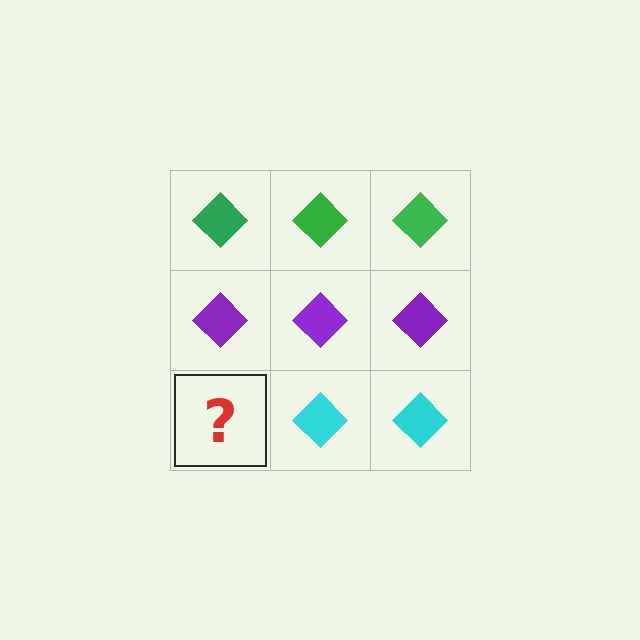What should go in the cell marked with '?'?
The missing cell should contain a cyan diamond.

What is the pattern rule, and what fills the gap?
The rule is that each row has a consistent color. The gap should be filled with a cyan diamond.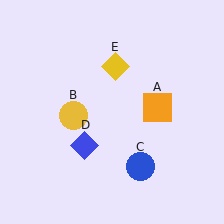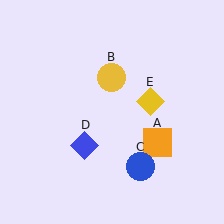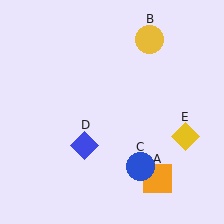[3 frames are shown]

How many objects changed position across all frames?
3 objects changed position: orange square (object A), yellow circle (object B), yellow diamond (object E).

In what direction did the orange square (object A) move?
The orange square (object A) moved down.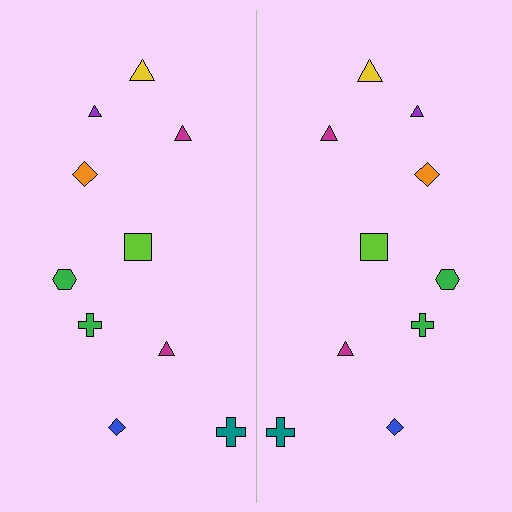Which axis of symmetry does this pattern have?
The pattern has a vertical axis of symmetry running through the center of the image.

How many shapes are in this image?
There are 20 shapes in this image.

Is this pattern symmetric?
Yes, this pattern has bilateral (reflection) symmetry.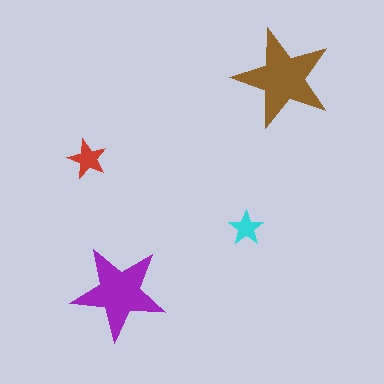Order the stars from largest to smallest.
the brown one, the purple one, the red one, the cyan one.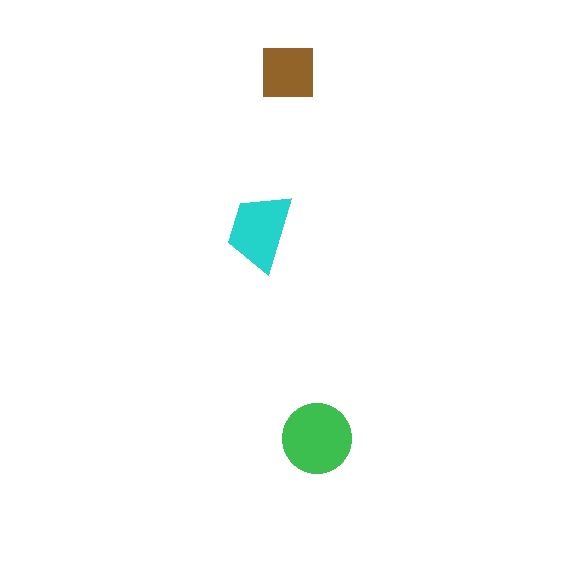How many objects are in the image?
There are 3 objects in the image.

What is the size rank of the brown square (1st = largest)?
3rd.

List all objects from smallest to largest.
The brown square, the cyan trapezoid, the green circle.